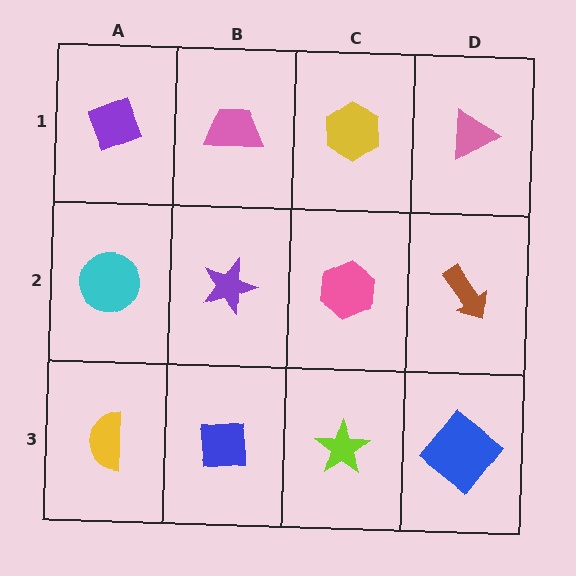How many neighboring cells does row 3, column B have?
3.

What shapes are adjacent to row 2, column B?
A pink trapezoid (row 1, column B), a blue square (row 3, column B), a cyan circle (row 2, column A), a pink hexagon (row 2, column C).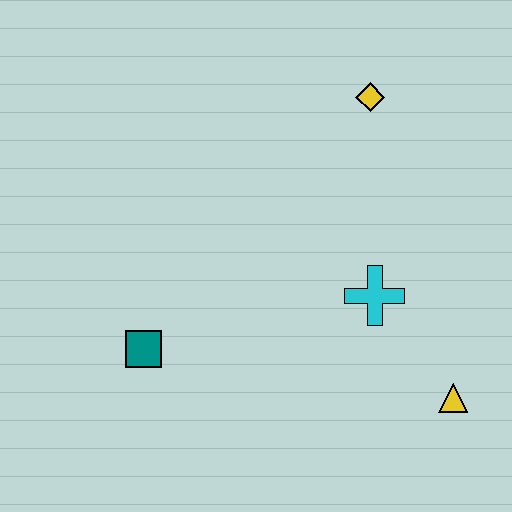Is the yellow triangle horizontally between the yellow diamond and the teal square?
No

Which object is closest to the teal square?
The cyan cross is closest to the teal square.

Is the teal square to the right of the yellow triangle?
No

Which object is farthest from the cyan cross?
The teal square is farthest from the cyan cross.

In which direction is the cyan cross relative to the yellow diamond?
The cyan cross is below the yellow diamond.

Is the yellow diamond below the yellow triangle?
No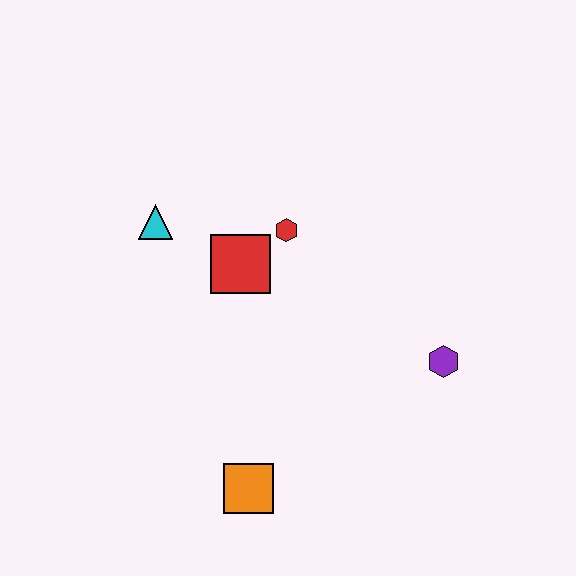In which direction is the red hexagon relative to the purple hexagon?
The red hexagon is to the left of the purple hexagon.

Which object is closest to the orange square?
The red square is closest to the orange square.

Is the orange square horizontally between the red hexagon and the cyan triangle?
Yes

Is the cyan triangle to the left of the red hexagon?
Yes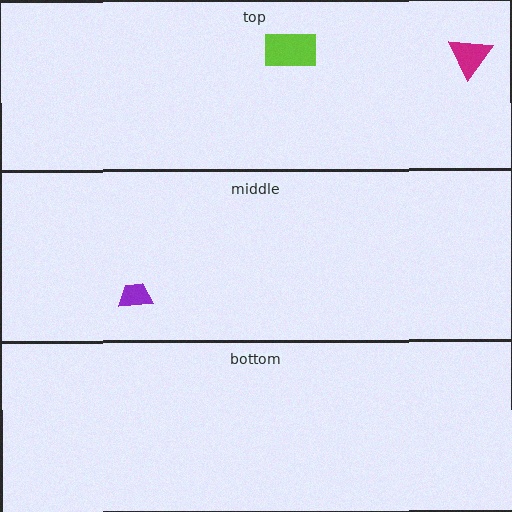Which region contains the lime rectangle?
The top region.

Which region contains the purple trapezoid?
The middle region.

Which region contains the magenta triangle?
The top region.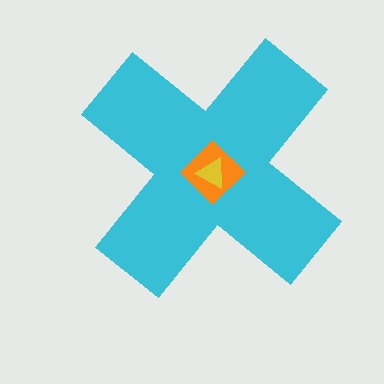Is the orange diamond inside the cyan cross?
Yes.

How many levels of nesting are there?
3.